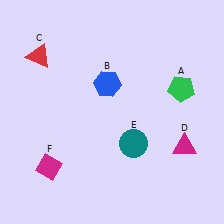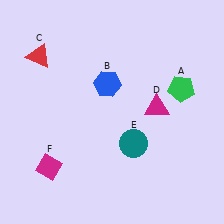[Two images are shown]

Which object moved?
The magenta triangle (D) moved up.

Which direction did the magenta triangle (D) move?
The magenta triangle (D) moved up.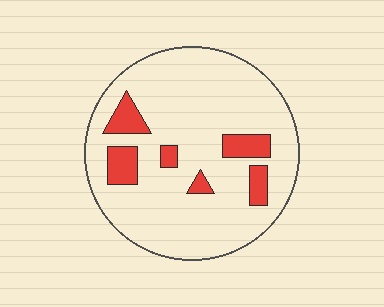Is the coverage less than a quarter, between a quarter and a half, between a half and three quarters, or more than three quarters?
Less than a quarter.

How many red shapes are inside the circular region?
6.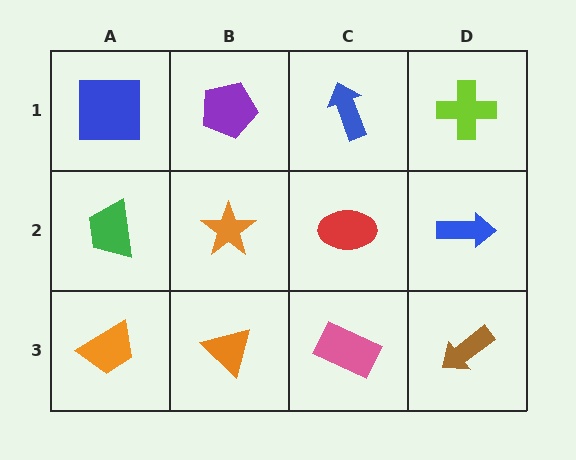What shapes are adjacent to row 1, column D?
A blue arrow (row 2, column D), a blue arrow (row 1, column C).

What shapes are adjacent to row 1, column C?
A red ellipse (row 2, column C), a purple pentagon (row 1, column B), a lime cross (row 1, column D).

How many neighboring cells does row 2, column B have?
4.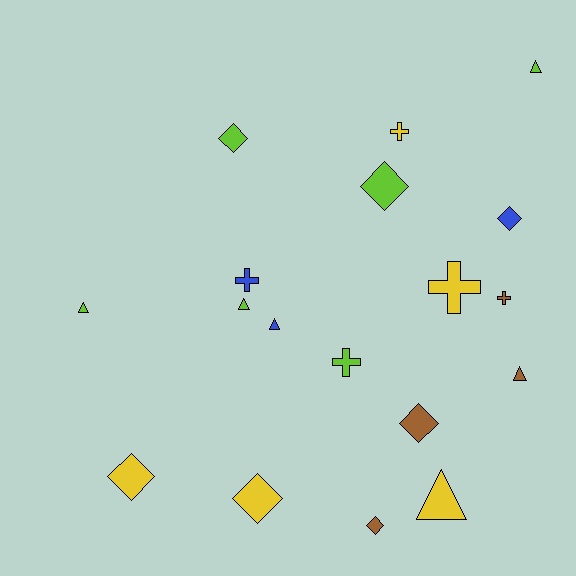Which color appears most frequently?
Lime, with 6 objects.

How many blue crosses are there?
There is 1 blue cross.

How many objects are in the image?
There are 18 objects.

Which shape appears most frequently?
Diamond, with 7 objects.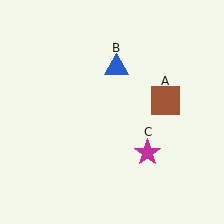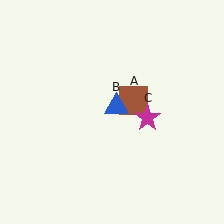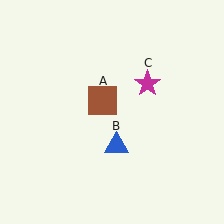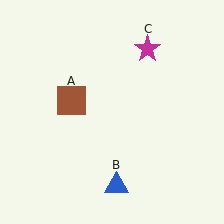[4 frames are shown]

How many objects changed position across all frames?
3 objects changed position: brown square (object A), blue triangle (object B), magenta star (object C).